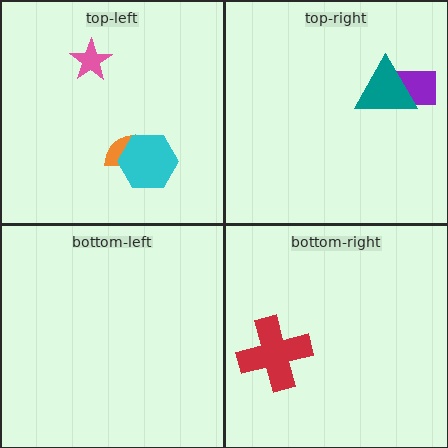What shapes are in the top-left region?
The pink star, the orange semicircle, the cyan hexagon.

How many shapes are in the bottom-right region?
1.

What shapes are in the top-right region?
The purple rectangle, the teal triangle.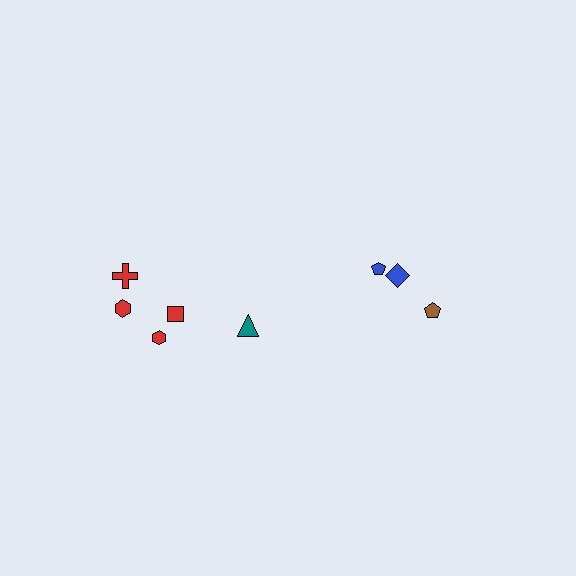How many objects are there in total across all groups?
There are 8 objects.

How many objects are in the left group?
There are 5 objects.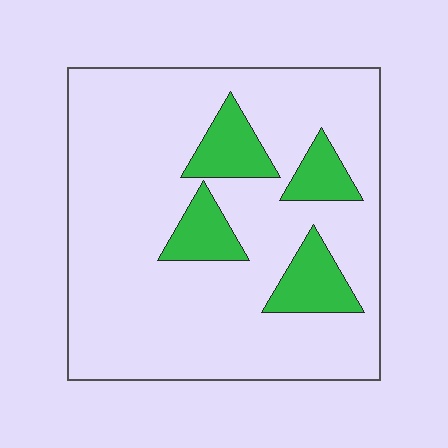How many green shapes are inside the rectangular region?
4.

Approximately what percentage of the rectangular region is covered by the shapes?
Approximately 15%.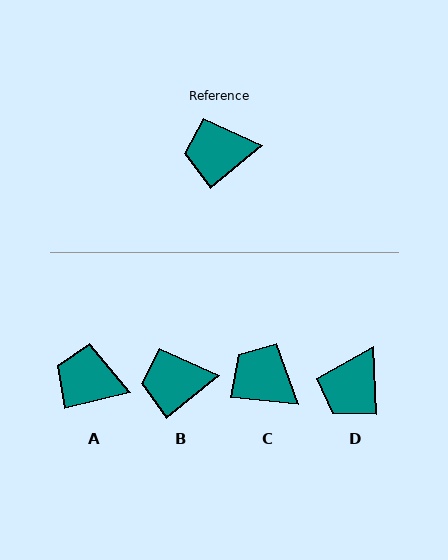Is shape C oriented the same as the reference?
No, it is off by about 46 degrees.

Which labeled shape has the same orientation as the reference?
B.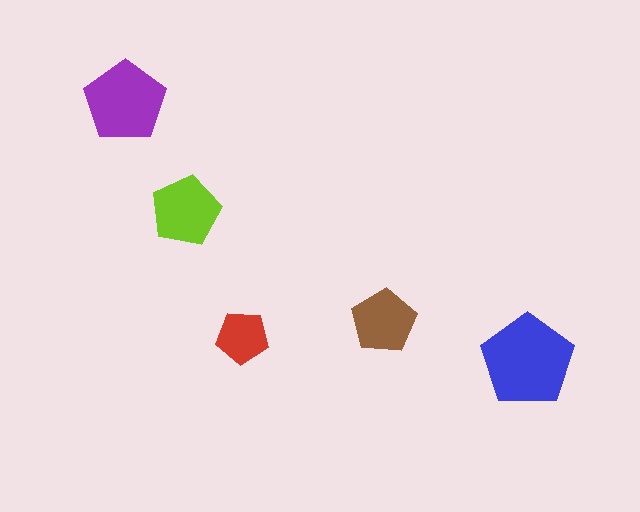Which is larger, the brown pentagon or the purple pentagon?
The purple one.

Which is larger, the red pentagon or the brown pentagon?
The brown one.